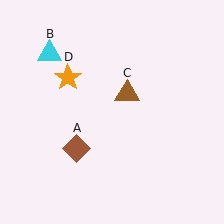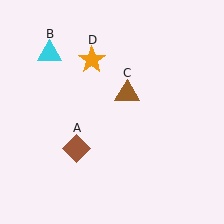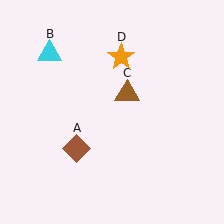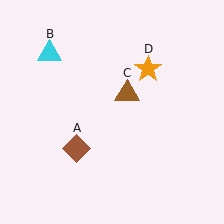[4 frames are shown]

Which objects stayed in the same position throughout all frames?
Brown diamond (object A) and cyan triangle (object B) and brown triangle (object C) remained stationary.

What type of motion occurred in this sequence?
The orange star (object D) rotated clockwise around the center of the scene.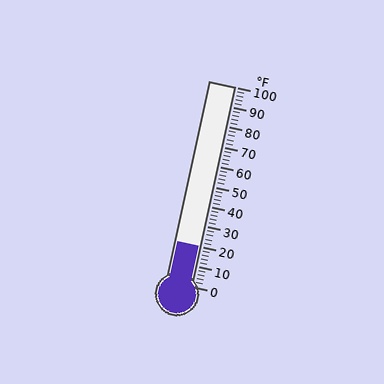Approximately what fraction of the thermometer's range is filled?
The thermometer is filled to approximately 20% of its range.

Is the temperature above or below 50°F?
The temperature is below 50°F.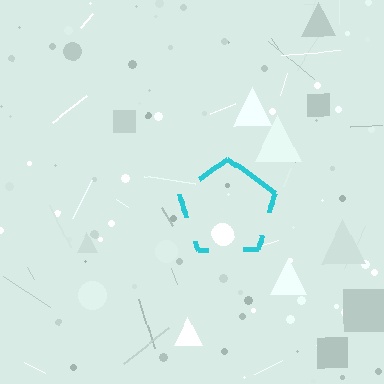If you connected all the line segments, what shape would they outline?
They would outline a pentagon.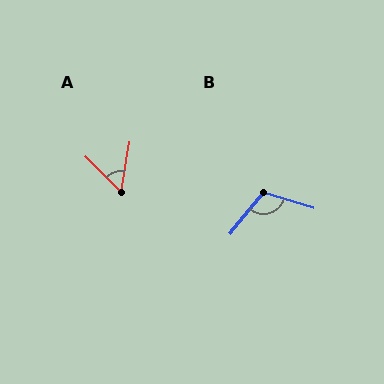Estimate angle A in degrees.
Approximately 55 degrees.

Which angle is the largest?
B, at approximately 112 degrees.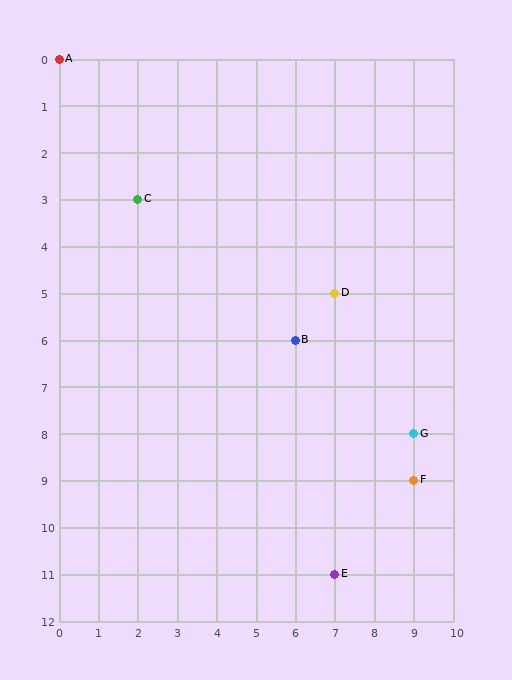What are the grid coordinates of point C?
Point C is at grid coordinates (2, 3).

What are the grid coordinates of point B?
Point B is at grid coordinates (6, 6).